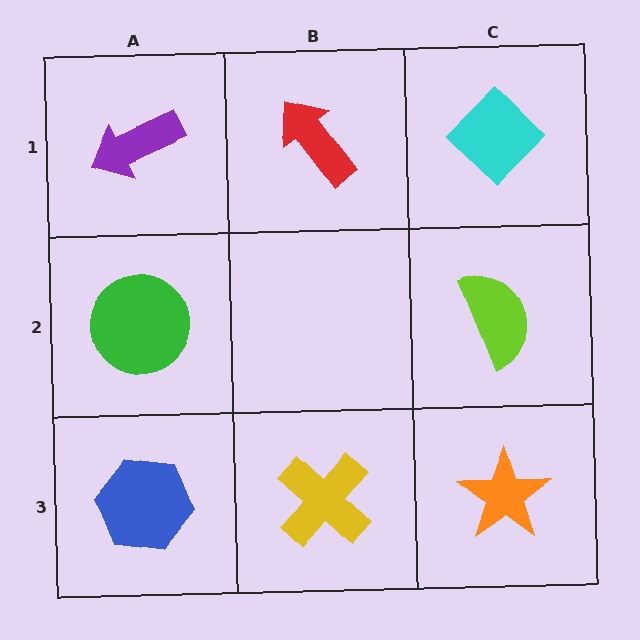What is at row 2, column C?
A lime semicircle.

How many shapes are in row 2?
2 shapes.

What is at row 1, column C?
A cyan diamond.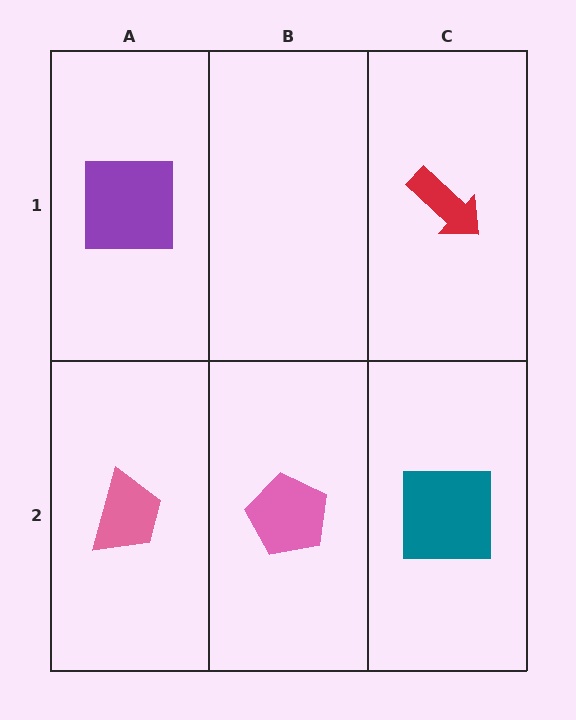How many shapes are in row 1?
2 shapes.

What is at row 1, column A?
A purple square.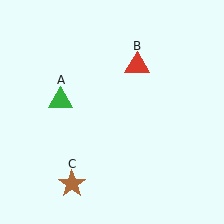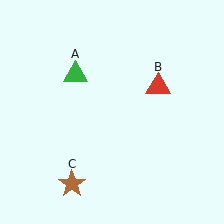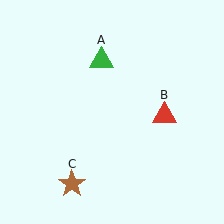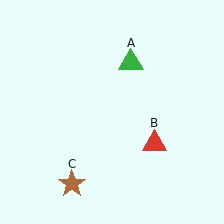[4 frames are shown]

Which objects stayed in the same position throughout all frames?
Brown star (object C) remained stationary.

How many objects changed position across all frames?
2 objects changed position: green triangle (object A), red triangle (object B).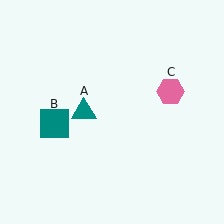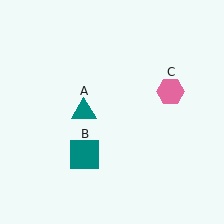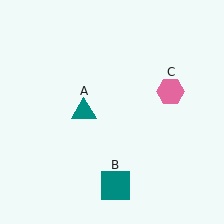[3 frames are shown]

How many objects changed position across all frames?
1 object changed position: teal square (object B).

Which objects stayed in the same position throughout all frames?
Teal triangle (object A) and pink hexagon (object C) remained stationary.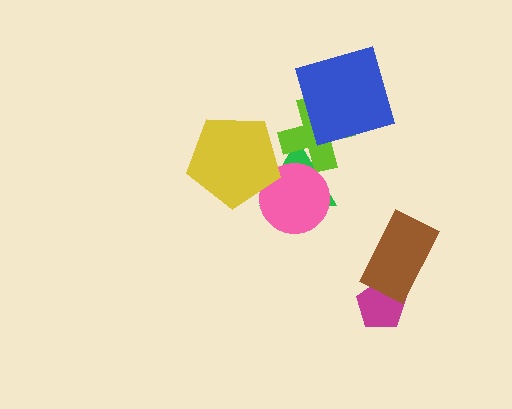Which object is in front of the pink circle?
The yellow pentagon is in front of the pink circle.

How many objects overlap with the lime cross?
2 objects overlap with the lime cross.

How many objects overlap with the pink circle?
2 objects overlap with the pink circle.